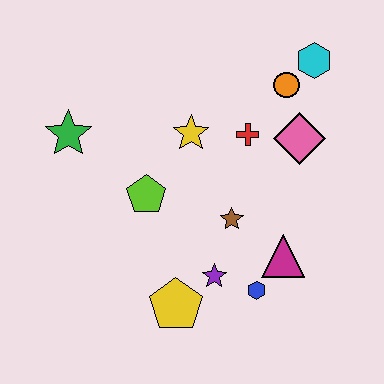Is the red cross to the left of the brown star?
No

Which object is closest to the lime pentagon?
The yellow star is closest to the lime pentagon.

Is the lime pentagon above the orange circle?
No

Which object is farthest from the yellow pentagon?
The cyan hexagon is farthest from the yellow pentagon.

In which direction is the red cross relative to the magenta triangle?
The red cross is above the magenta triangle.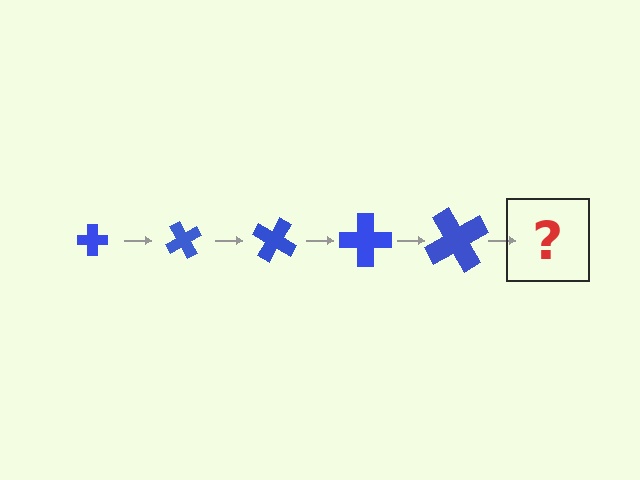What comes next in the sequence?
The next element should be a cross, larger than the previous one and rotated 300 degrees from the start.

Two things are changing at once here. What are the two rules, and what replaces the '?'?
The two rules are that the cross grows larger each step and it rotates 60 degrees each step. The '?' should be a cross, larger than the previous one and rotated 300 degrees from the start.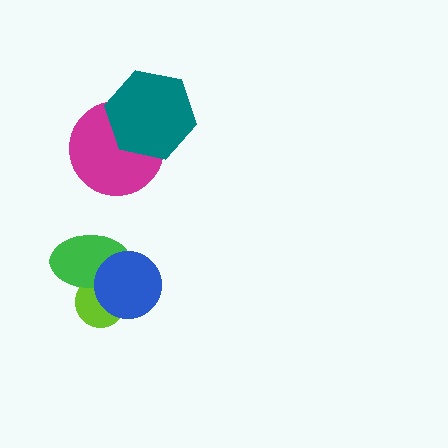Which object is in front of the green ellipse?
The blue circle is in front of the green ellipse.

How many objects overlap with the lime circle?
2 objects overlap with the lime circle.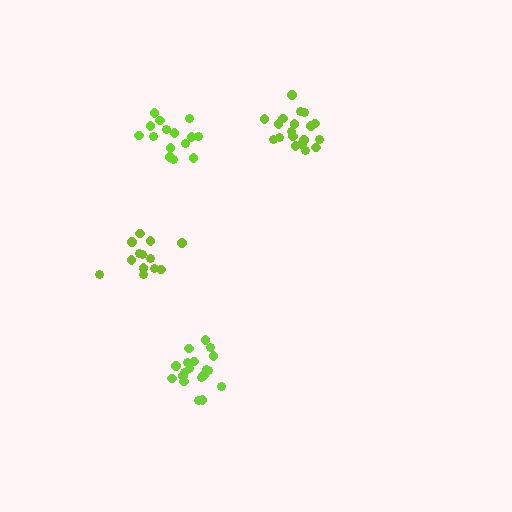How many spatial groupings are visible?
There are 4 spatial groupings.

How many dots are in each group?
Group 1: 19 dots, Group 2: 13 dots, Group 3: 19 dots, Group 4: 15 dots (66 total).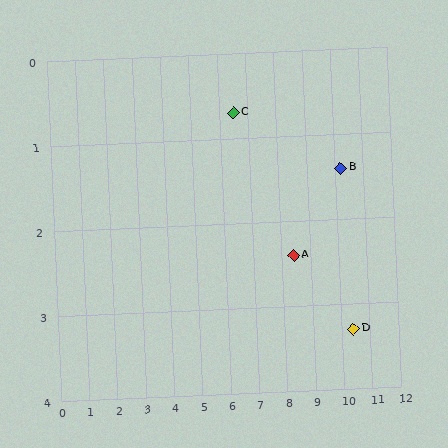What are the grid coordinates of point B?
Point B is at approximately (10.2, 1.4).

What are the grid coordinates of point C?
Point C is at approximately (6.5, 0.7).